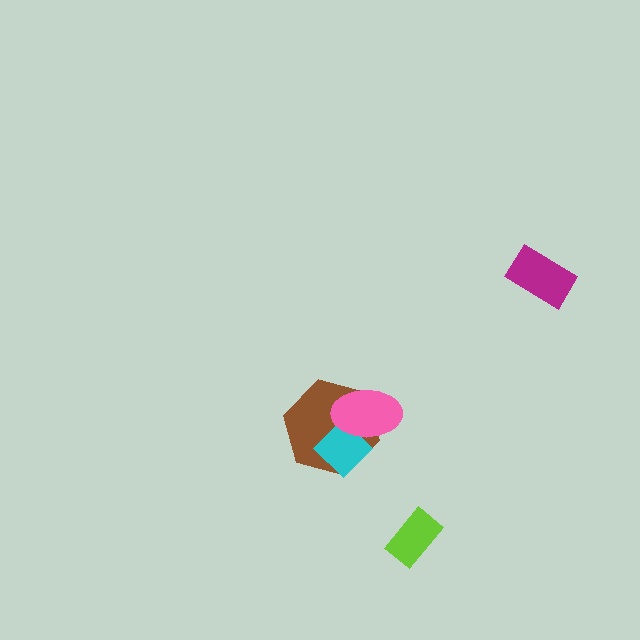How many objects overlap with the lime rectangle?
0 objects overlap with the lime rectangle.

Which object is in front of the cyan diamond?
The pink ellipse is in front of the cyan diamond.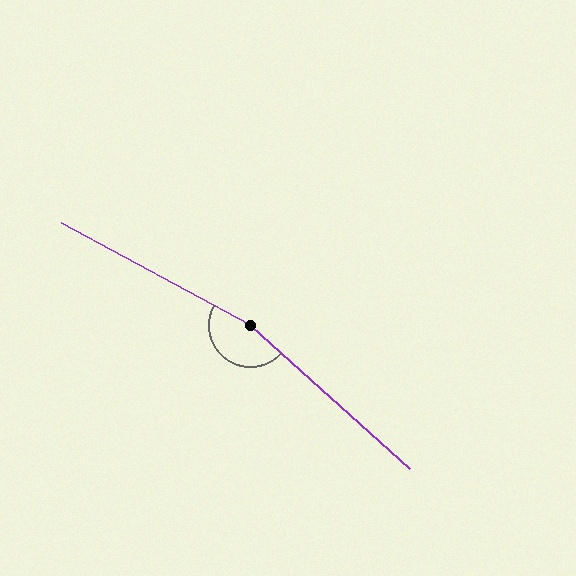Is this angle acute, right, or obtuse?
It is obtuse.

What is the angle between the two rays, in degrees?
Approximately 166 degrees.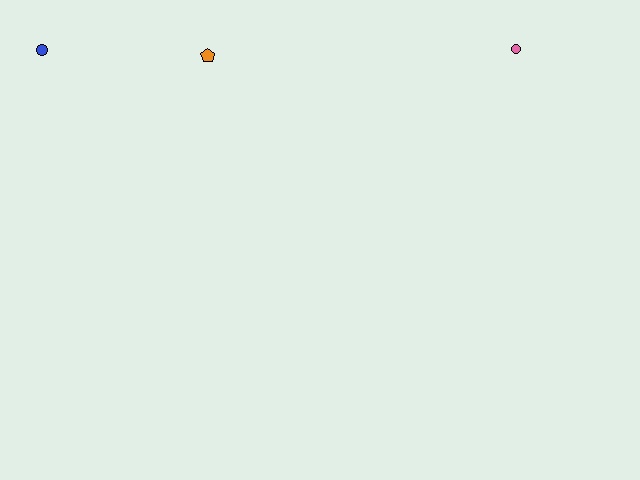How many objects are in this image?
There are 3 objects.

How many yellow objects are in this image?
There are no yellow objects.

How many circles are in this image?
There are 2 circles.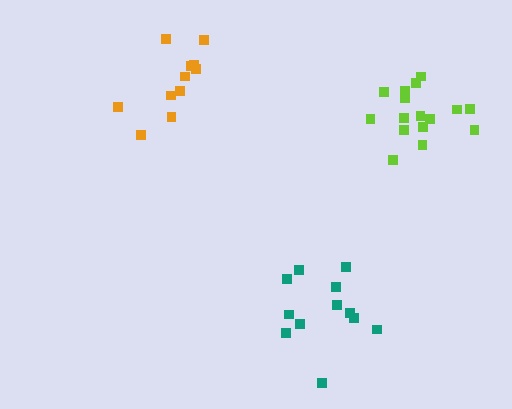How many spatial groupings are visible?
There are 3 spatial groupings.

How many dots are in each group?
Group 1: 12 dots, Group 2: 11 dots, Group 3: 16 dots (39 total).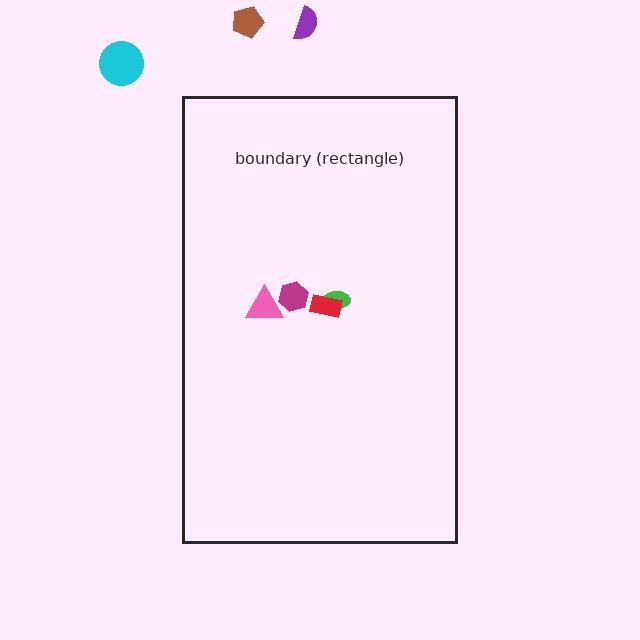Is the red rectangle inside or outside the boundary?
Inside.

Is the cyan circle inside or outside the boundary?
Outside.